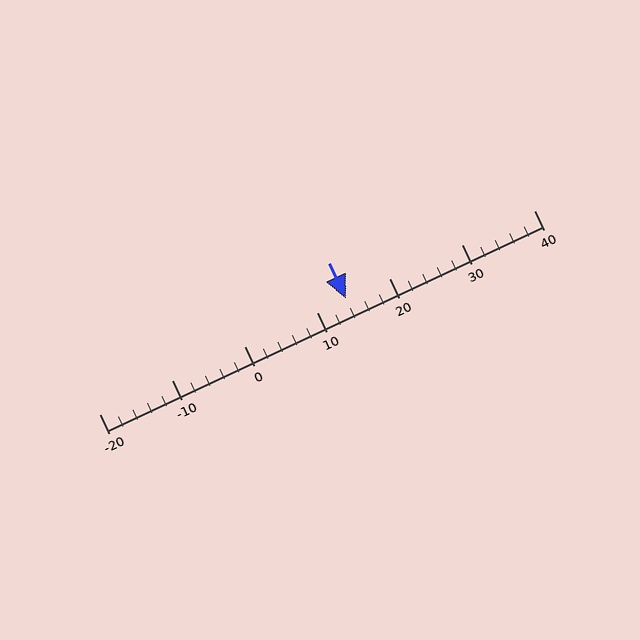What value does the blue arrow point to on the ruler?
The blue arrow points to approximately 14.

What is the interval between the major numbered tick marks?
The major tick marks are spaced 10 units apart.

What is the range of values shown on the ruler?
The ruler shows values from -20 to 40.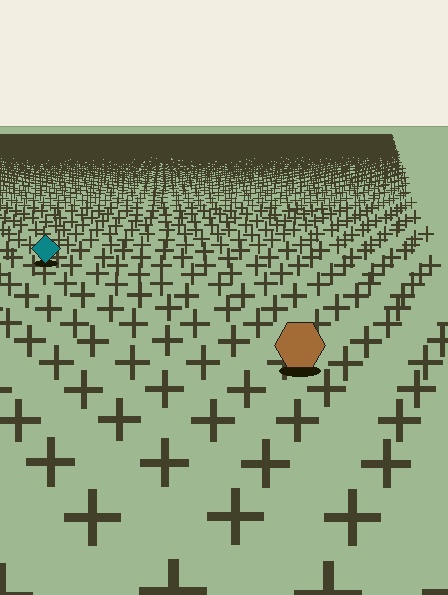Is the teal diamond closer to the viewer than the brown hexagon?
No. The brown hexagon is closer — you can tell from the texture gradient: the ground texture is coarser near it.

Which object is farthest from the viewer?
The teal diamond is farthest from the viewer. It appears smaller and the ground texture around it is denser.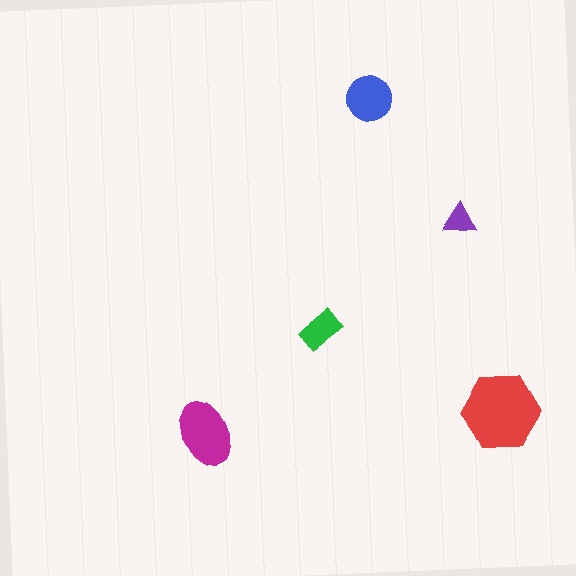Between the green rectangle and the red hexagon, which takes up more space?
The red hexagon.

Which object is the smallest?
The purple triangle.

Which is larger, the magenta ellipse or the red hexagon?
The red hexagon.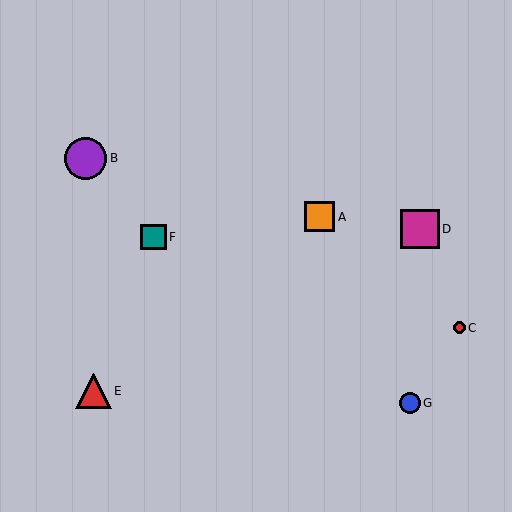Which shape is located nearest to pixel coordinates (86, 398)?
The red triangle (labeled E) at (93, 391) is nearest to that location.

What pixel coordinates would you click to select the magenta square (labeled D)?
Click at (420, 229) to select the magenta square D.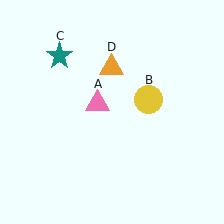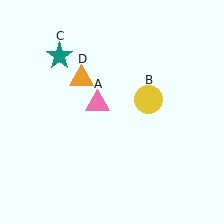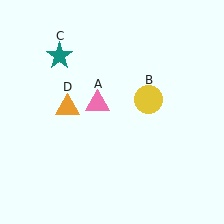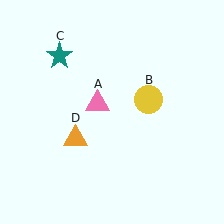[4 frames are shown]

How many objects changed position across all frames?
1 object changed position: orange triangle (object D).